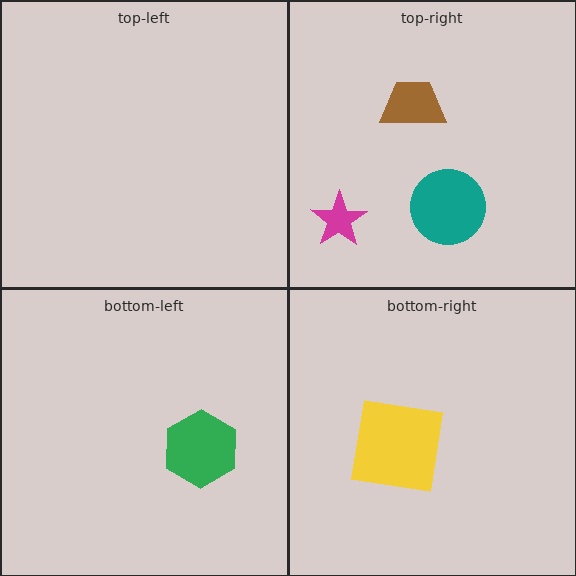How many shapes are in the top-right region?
3.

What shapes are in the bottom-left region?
The green hexagon.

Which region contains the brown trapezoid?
The top-right region.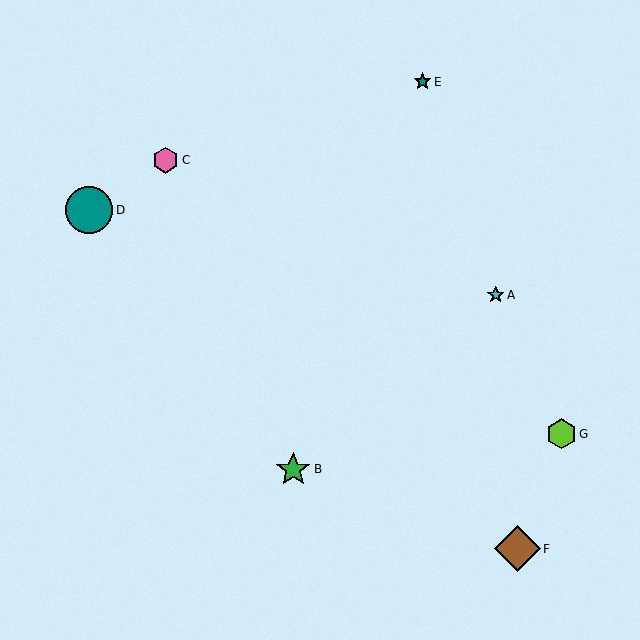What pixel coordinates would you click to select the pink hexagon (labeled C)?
Click at (166, 160) to select the pink hexagon C.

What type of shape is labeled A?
Shape A is a cyan star.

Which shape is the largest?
The teal circle (labeled D) is the largest.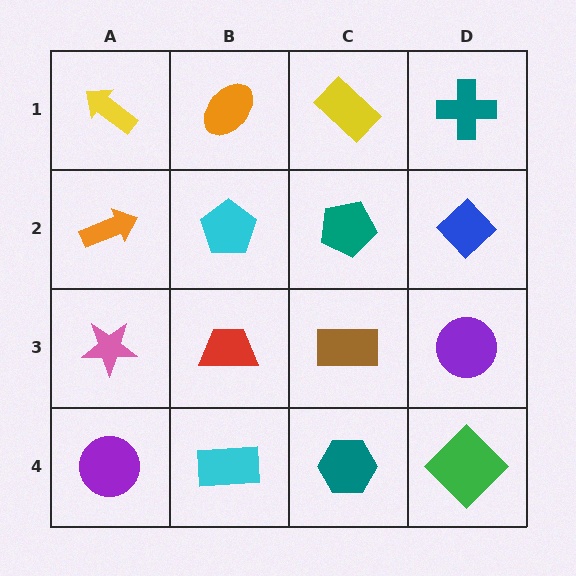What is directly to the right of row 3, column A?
A red trapezoid.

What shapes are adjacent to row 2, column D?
A teal cross (row 1, column D), a purple circle (row 3, column D), a teal pentagon (row 2, column C).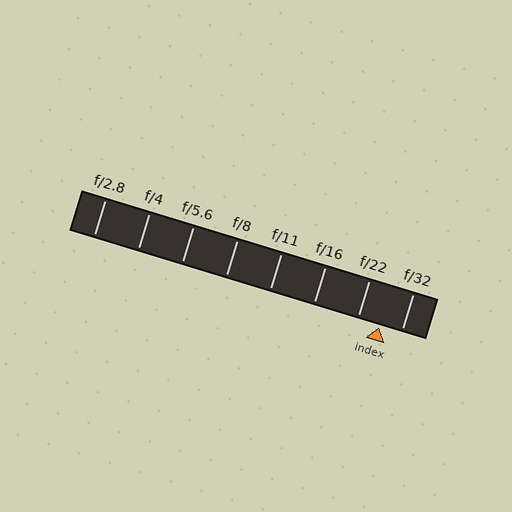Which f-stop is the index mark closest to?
The index mark is closest to f/32.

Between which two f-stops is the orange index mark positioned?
The index mark is between f/22 and f/32.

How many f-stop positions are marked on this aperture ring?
There are 8 f-stop positions marked.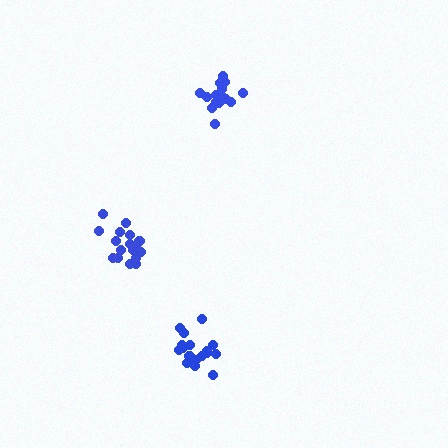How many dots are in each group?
Group 1: 18 dots, Group 2: 16 dots, Group 3: 17 dots (51 total).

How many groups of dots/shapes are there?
There are 3 groups.